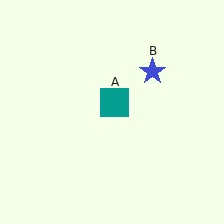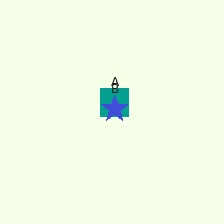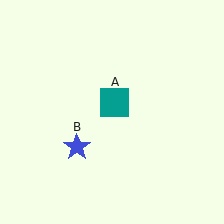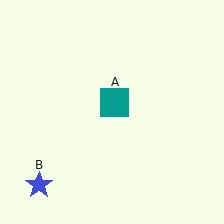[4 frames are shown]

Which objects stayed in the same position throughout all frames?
Teal square (object A) remained stationary.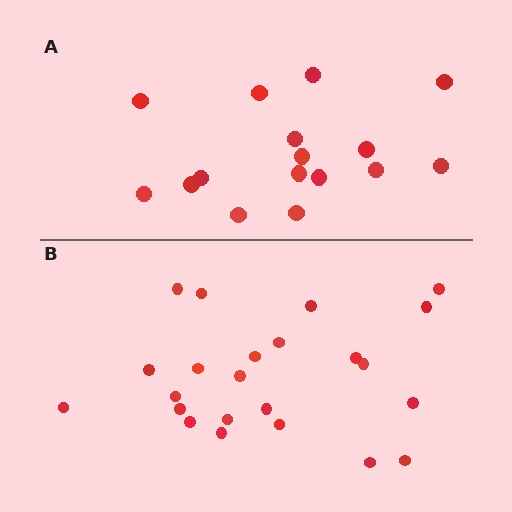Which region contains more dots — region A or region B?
Region B (the bottom region) has more dots.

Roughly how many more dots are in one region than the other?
Region B has roughly 8 or so more dots than region A.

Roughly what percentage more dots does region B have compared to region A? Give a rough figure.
About 45% more.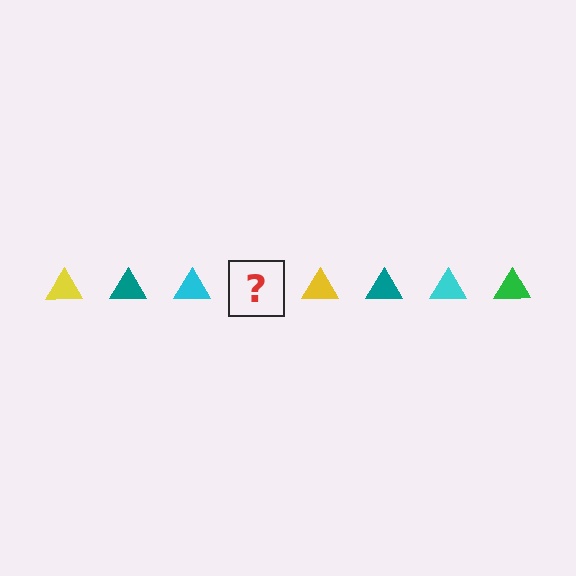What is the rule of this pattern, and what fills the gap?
The rule is that the pattern cycles through yellow, teal, cyan, green triangles. The gap should be filled with a green triangle.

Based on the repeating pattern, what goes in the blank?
The blank should be a green triangle.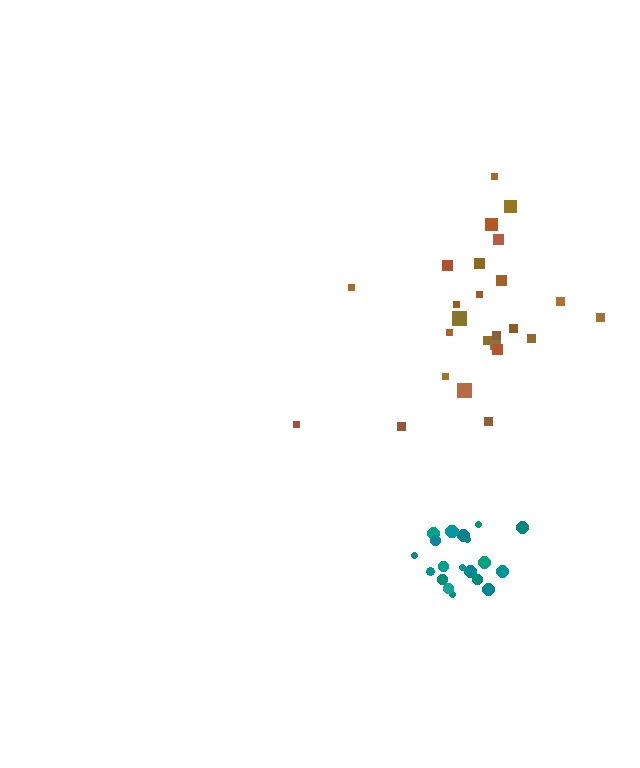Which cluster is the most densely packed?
Teal.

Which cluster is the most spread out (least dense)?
Brown.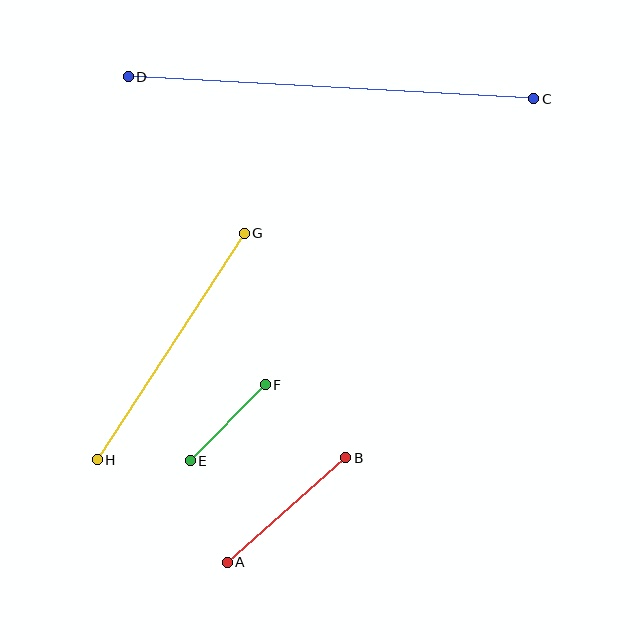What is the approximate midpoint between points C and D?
The midpoint is at approximately (331, 88) pixels.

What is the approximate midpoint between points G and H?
The midpoint is at approximately (171, 346) pixels.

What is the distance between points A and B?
The distance is approximately 158 pixels.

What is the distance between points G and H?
The distance is approximately 270 pixels.